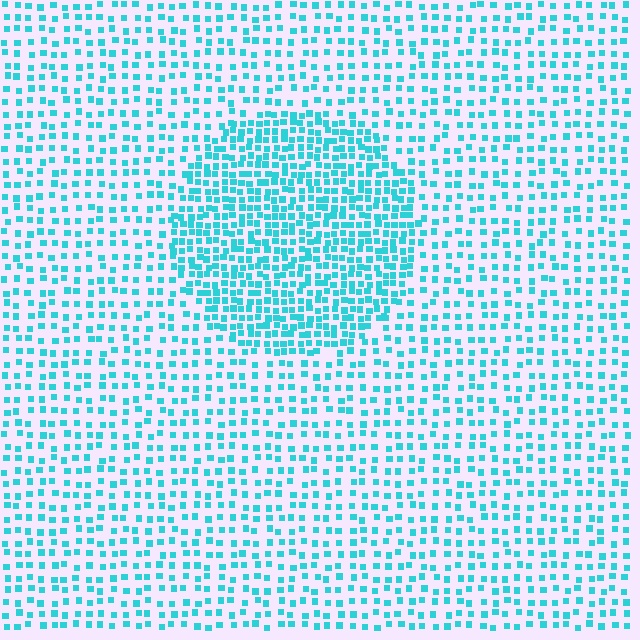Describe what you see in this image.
The image contains small cyan elements arranged at two different densities. A circle-shaped region is visible where the elements are more densely packed than the surrounding area.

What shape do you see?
I see a circle.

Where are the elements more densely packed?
The elements are more densely packed inside the circle boundary.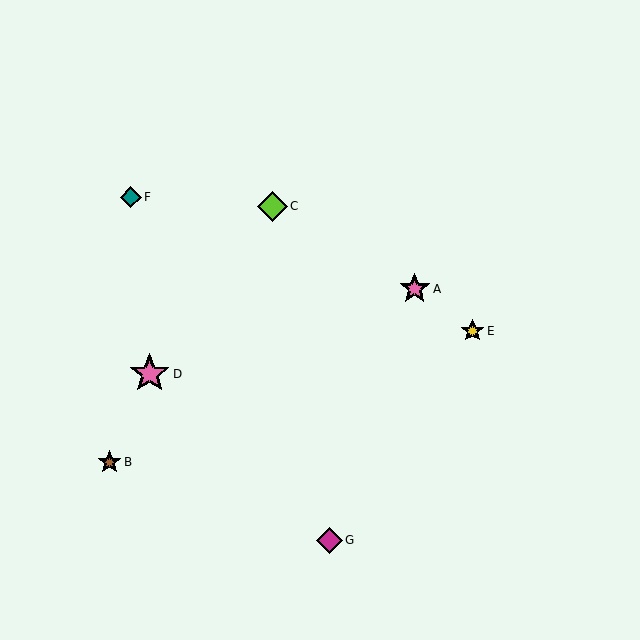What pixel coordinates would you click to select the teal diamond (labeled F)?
Click at (131, 197) to select the teal diamond F.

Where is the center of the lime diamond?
The center of the lime diamond is at (272, 206).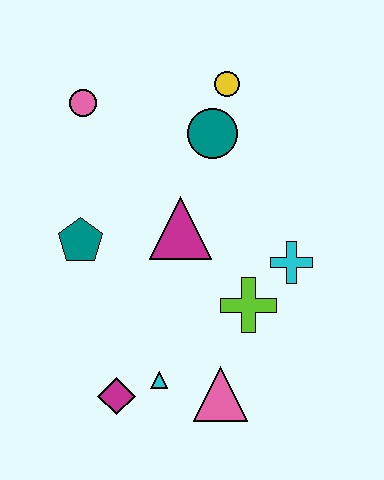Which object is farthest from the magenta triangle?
The magenta diamond is farthest from the magenta triangle.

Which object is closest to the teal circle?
The yellow circle is closest to the teal circle.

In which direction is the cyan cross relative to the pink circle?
The cyan cross is to the right of the pink circle.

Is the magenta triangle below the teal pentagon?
No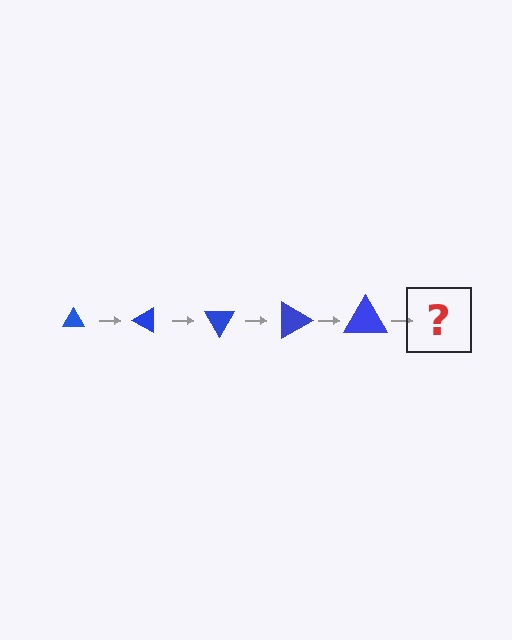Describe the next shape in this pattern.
It should be a triangle, larger than the previous one and rotated 150 degrees from the start.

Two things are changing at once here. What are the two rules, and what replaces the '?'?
The two rules are that the triangle grows larger each step and it rotates 30 degrees each step. The '?' should be a triangle, larger than the previous one and rotated 150 degrees from the start.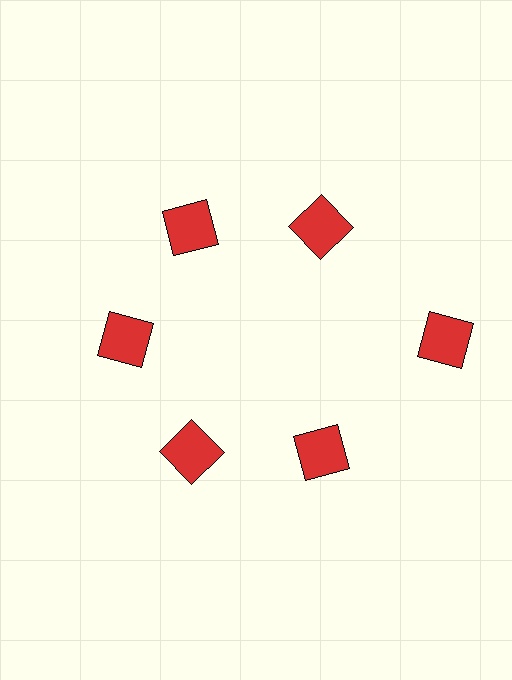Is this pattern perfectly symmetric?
No. The 6 red squares are arranged in a ring, but one element near the 3 o'clock position is pushed outward from the center, breaking the 6-fold rotational symmetry.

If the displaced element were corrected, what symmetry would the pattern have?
It would have 6-fold rotational symmetry — the pattern would map onto itself every 60 degrees.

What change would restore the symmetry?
The symmetry would be restored by moving it inward, back onto the ring so that all 6 squares sit at equal angles and equal distance from the center.